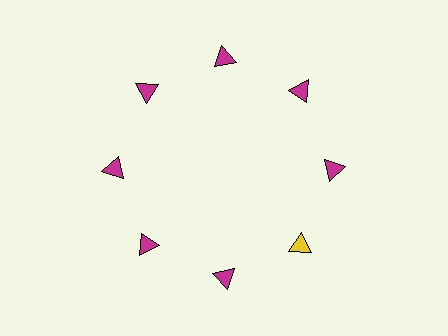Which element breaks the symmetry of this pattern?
The yellow triangle at roughly the 4 o'clock position breaks the symmetry. All other shapes are magenta triangles.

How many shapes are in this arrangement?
There are 8 shapes arranged in a ring pattern.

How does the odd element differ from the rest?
It has a different color: yellow instead of magenta.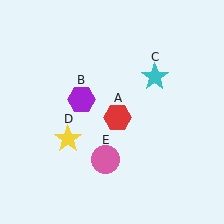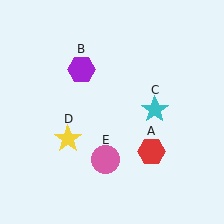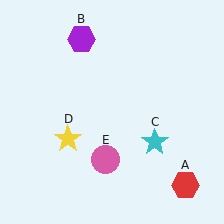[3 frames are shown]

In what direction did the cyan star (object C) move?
The cyan star (object C) moved down.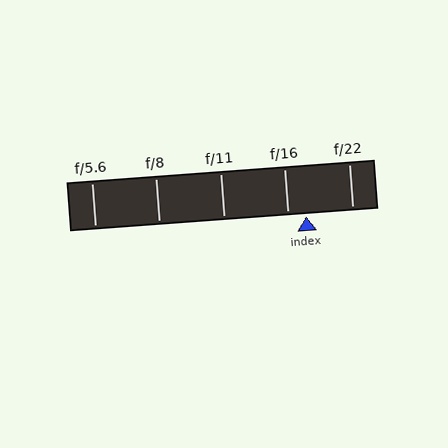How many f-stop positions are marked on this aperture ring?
There are 5 f-stop positions marked.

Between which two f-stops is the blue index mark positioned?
The index mark is between f/16 and f/22.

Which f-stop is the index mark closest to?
The index mark is closest to f/16.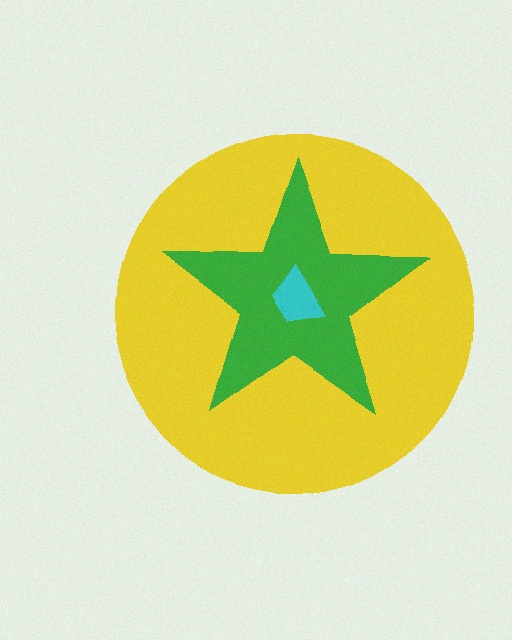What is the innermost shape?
The cyan trapezoid.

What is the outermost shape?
The yellow circle.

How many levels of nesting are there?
3.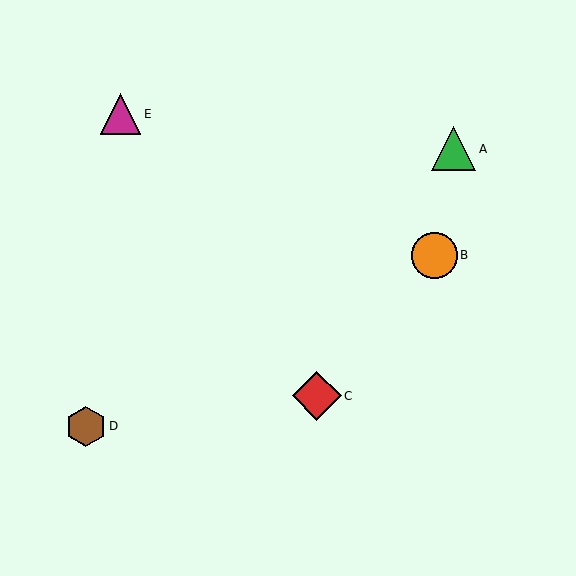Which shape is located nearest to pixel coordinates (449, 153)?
The green triangle (labeled A) at (454, 149) is nearest to that location.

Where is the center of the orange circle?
The center of the orange circle is at (434, 256).